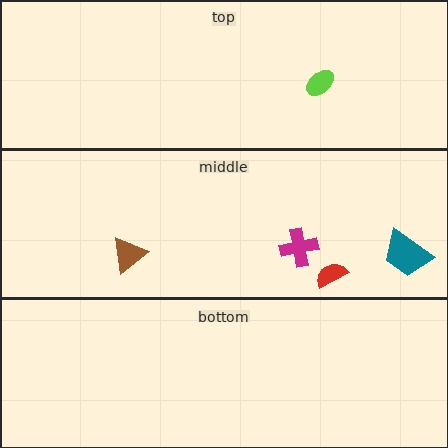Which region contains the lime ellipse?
The top region.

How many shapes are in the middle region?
4.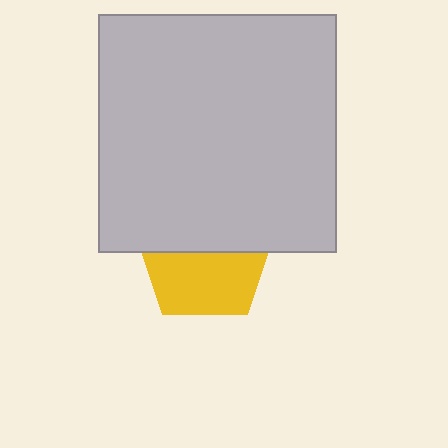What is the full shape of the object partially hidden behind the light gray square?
The partially hidden object is a yellow pentagon.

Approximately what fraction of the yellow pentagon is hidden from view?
Roughly 48% of the yellow pentagon is hidden behind the light gray square.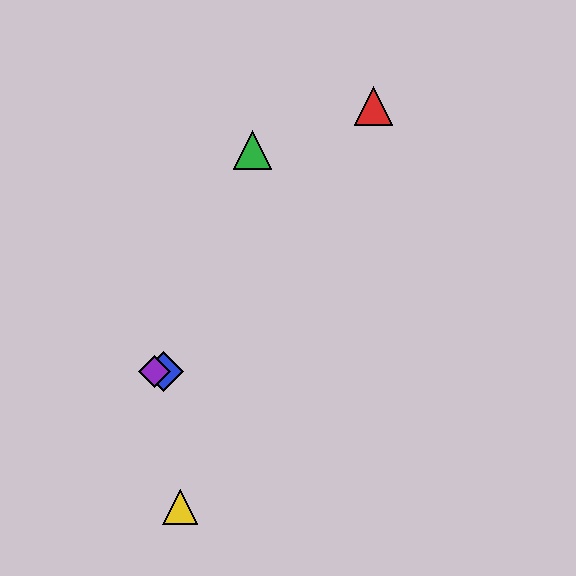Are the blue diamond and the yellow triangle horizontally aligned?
No, the blue diamond is at y≈372 and the yellow triangle is at y≈507.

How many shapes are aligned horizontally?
2 shapes (the blue diamond, the purple diamond) are aligned horizontally.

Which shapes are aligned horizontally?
The blue diamond, the purple diamond are aligned horizontally.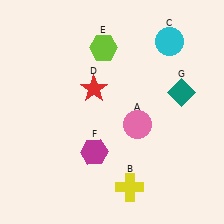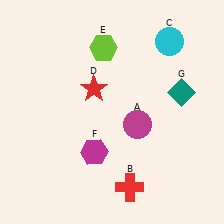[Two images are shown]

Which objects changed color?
A changed from pink to magenta. B changed from yellow to red.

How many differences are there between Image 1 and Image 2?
There are 2 differences between the two images.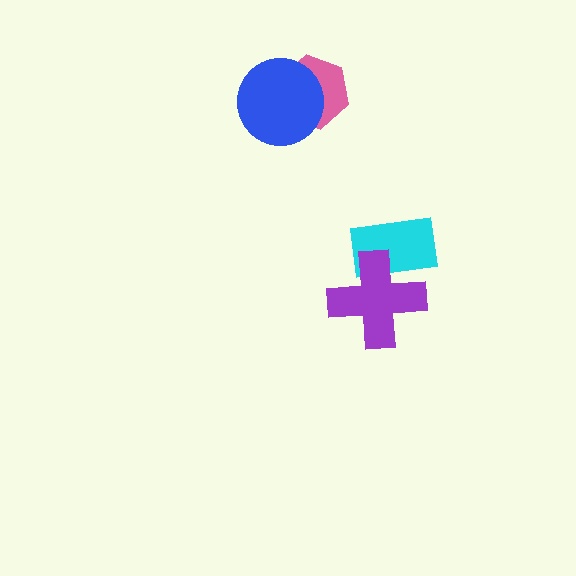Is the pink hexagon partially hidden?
Yes, it is partially covered by another shape.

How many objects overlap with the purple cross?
1 object overlaps with the purple cross.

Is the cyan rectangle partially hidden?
Yes, it is partially covered by another shape.